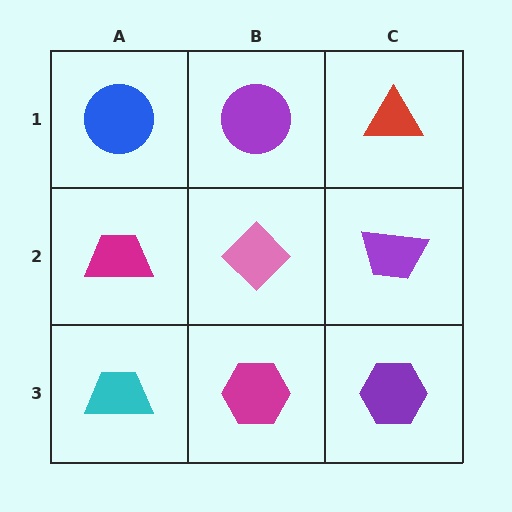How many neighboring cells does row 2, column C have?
3.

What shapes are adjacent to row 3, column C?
A purple trapezoid (row 2, column C), a magenta hexagon (row 3, column B).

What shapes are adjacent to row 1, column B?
A pink diamond (row 2, column B), a blue circle (row 1, column A), a red triangle (row 1, column C).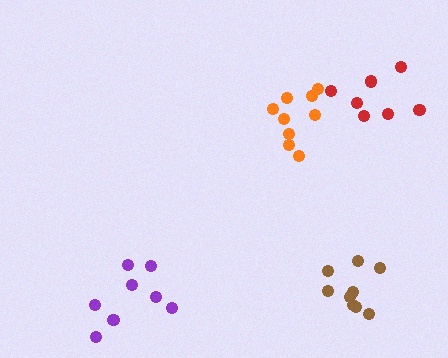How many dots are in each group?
Group 1: 9 dots, Group 2: 8 dots, Group 3: 9 dots, Group 4: 7 dots (33 total).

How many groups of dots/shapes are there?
There are 4 groups.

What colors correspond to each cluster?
The clusters are colored: brown, purple, orange, red.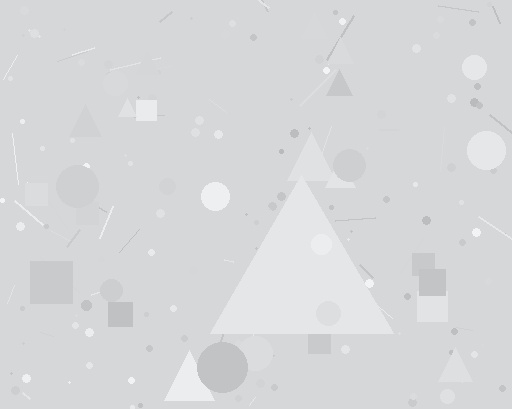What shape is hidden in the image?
A triangle is hidden in the image.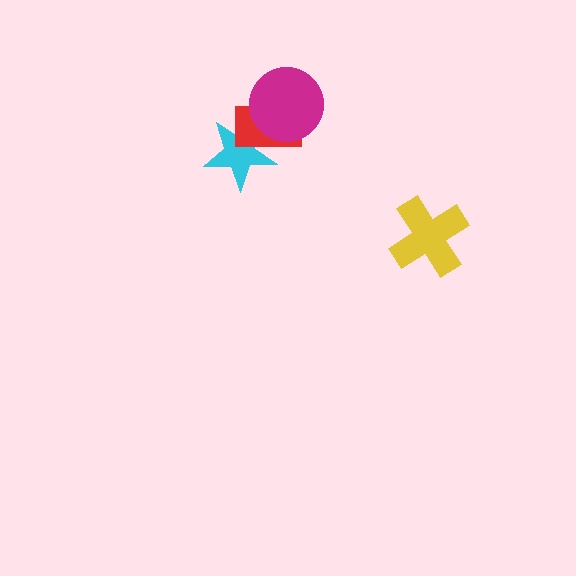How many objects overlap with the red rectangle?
2 objects overlap with the red rectangle.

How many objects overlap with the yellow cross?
0 objects overlap with the yellow cross.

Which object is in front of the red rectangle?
The magenta circle is in front of the red rectangle.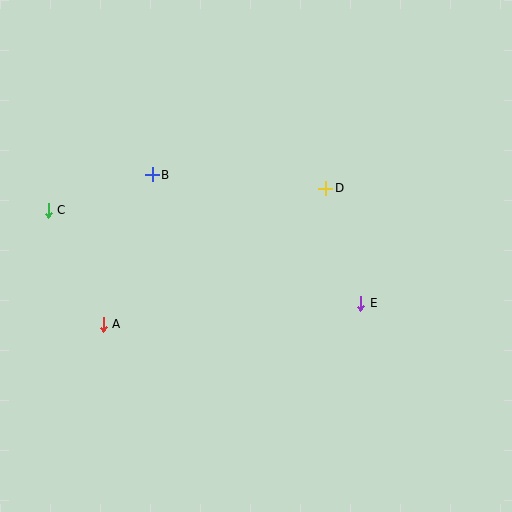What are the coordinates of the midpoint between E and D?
The midpoint between E and D is at (343, 246).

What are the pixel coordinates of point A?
Point A is at (103, 324).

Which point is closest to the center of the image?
Point D at (326, 188) is closest to the center.